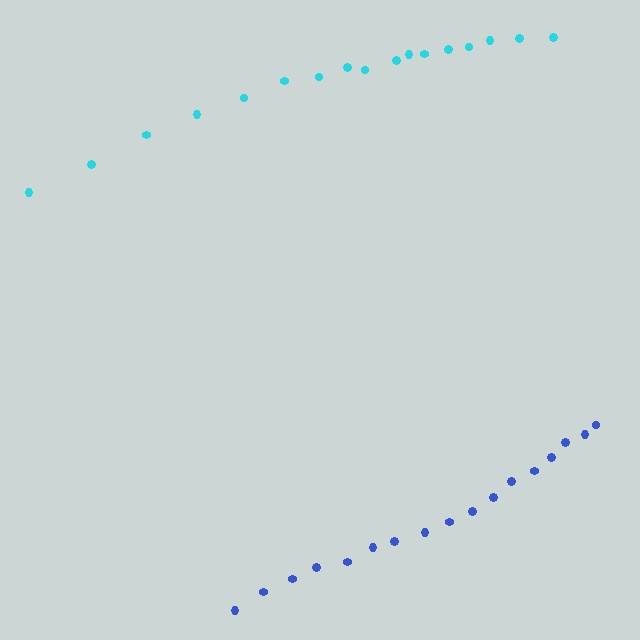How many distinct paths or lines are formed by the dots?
There are 2 distinct paths.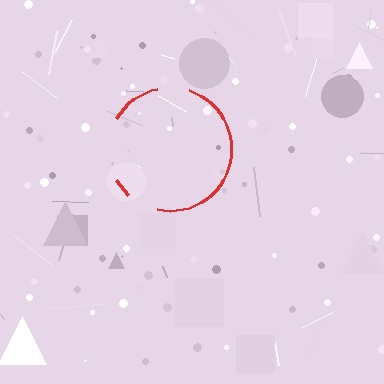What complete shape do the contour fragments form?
The contour fragments form a circle.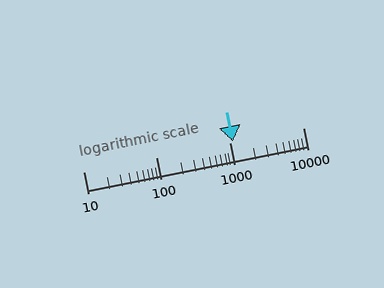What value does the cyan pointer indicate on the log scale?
The pointer indicates approximately 1100.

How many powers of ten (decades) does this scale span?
The scale spans 3 decades, from 10 to 10000.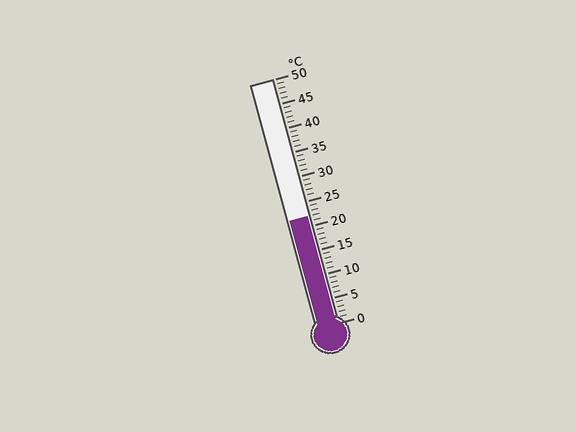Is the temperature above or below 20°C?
The temperature is above 20°C.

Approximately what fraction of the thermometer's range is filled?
The thermometer is filled to approximately 45% of its range.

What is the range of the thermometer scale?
The thermometer scale ranges from 0°C to 50°C.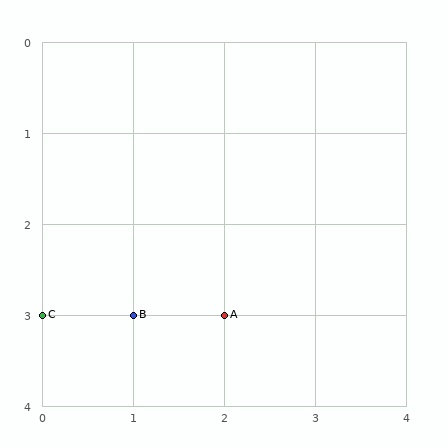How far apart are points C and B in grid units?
Points C and B are 1 column apart.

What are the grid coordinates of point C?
Point C is at grid coordinates (0, 3).